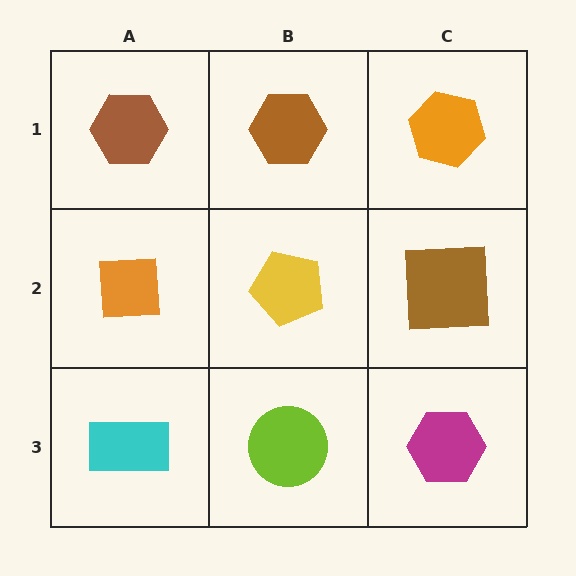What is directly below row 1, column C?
A brown square.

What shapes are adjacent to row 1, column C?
A brown square (row 2, column C), a brown hexagon (row 1, column B).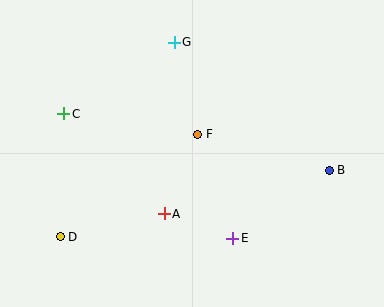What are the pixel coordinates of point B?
Point B is at (329, 170).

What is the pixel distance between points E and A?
The distance between E and A is 73 pixels.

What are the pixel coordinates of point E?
Point E is at (233, 238).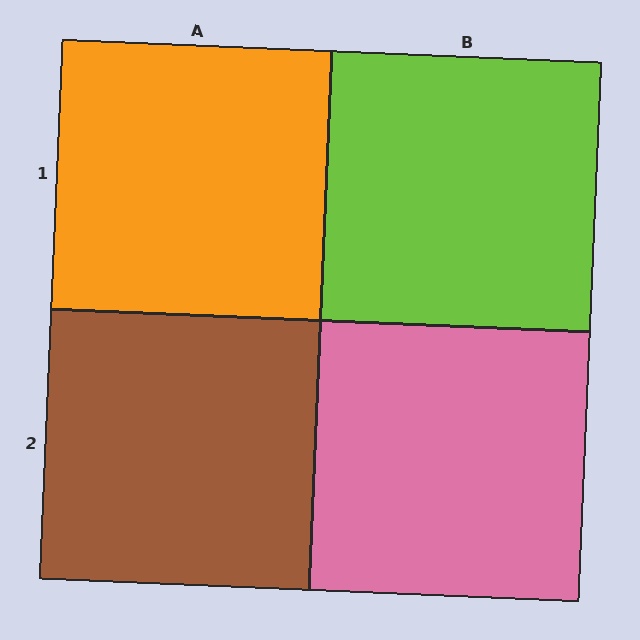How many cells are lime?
1 cell is lime.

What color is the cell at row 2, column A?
Brown.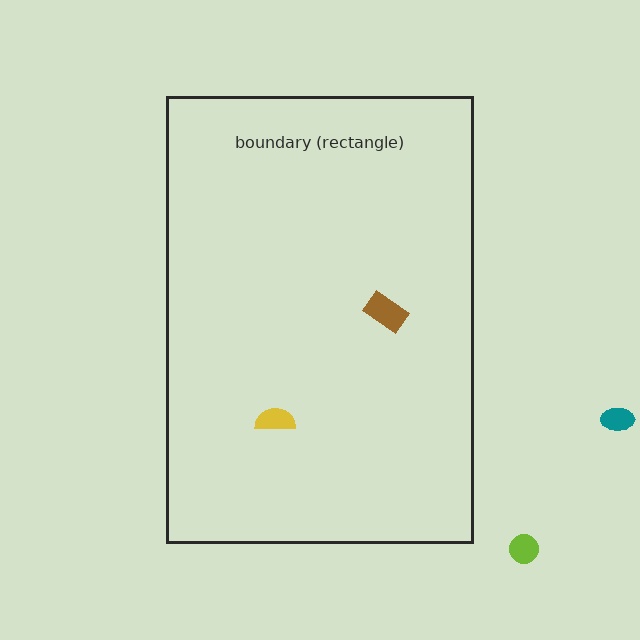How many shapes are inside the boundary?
2 inside, 2 outside.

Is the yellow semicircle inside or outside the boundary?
Inside.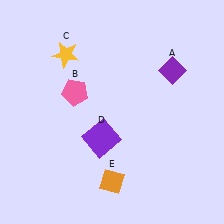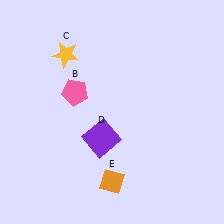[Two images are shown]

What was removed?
The purple diamond (A) was removed in Image 2.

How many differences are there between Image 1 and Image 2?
There is 1 difference between the two images.